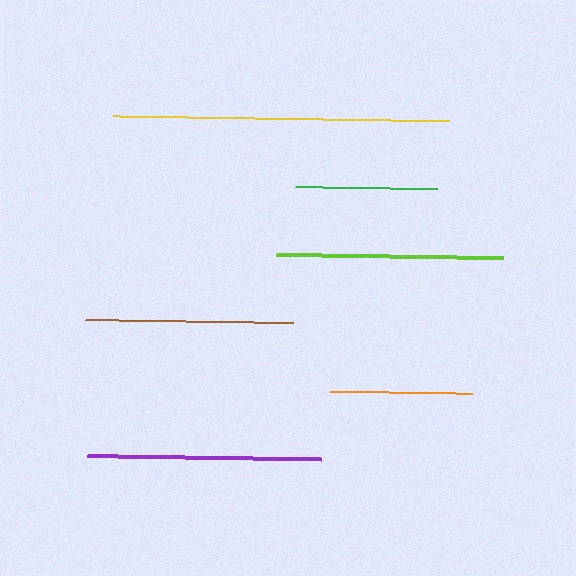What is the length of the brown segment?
The brown segment is approximately 208 pixels long.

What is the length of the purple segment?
The purple segment is approximately 234 pixels long.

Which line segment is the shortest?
The orange line is the shortest at approximately 142 pixels.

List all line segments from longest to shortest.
From longest to shortest: yellow, purple, lime, brown, green, orange.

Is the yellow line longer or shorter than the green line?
The yellow line is longer than the green line.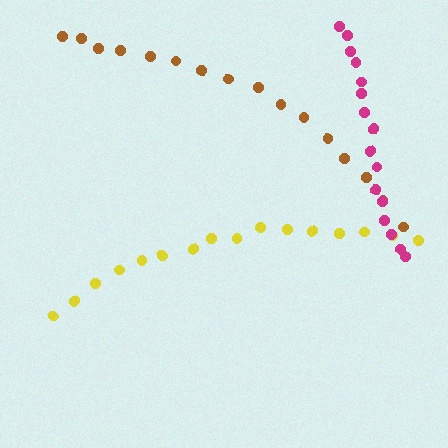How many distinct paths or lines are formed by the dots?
There are 3 distinct paths.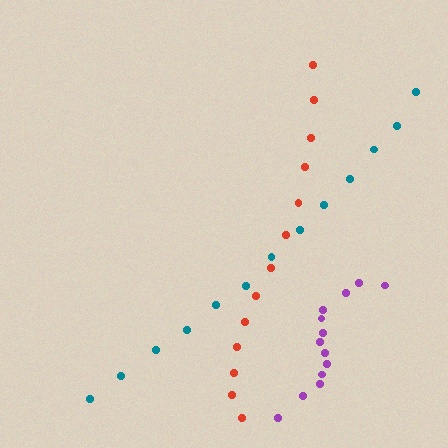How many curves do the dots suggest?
There are 3 distinct paths.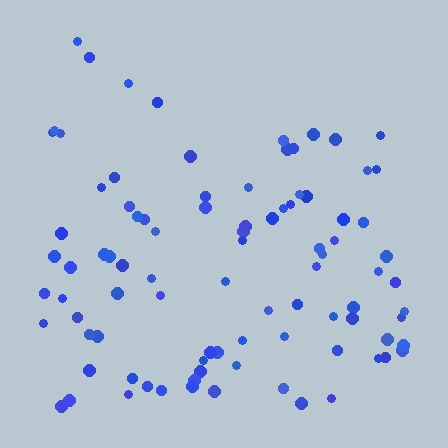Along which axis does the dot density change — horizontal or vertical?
Vertical.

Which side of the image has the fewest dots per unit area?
The top.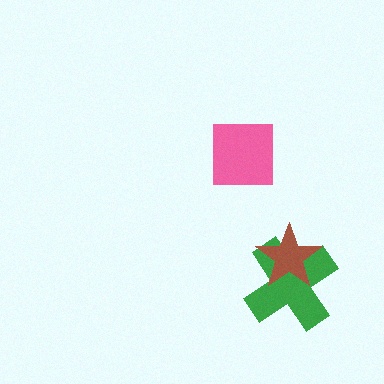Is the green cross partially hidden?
Yes, it is partially covered by another shape.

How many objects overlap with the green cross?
1 object overlaps with the green cross.